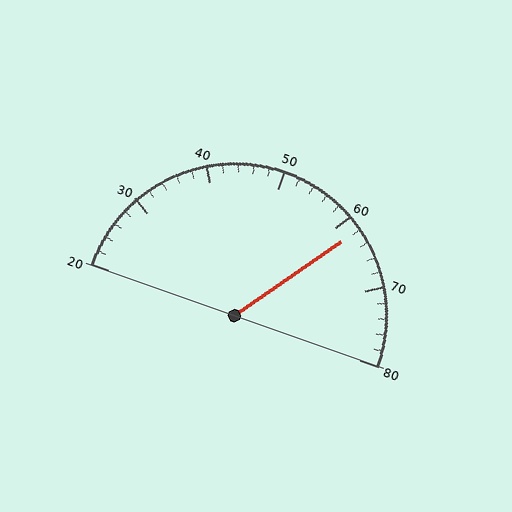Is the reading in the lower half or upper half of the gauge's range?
The reading is in the upper half of the range (20 to 80).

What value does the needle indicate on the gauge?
The needle indicates approximately 62.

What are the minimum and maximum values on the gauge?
The gauge ranges from 20 to 80.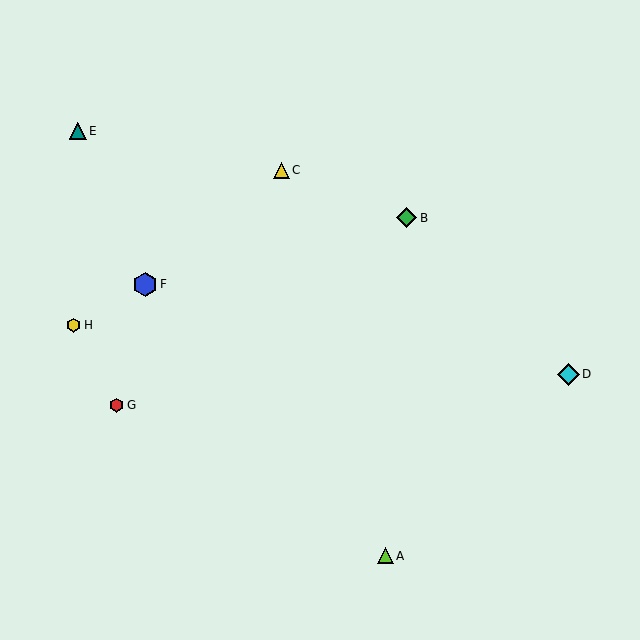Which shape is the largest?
The blue hexagon (labeled F) is the largest.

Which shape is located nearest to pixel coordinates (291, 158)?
The yellow triangle (labeled C) at (282, 170) is nearest to that location.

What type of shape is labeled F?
Shape F is a blue hexagon.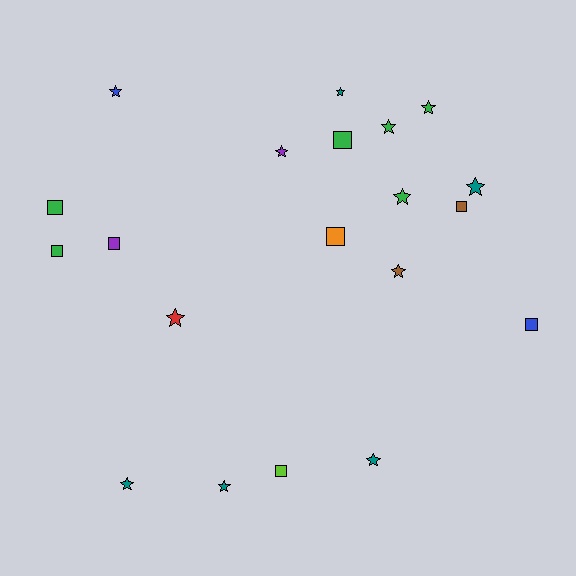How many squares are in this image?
There are 8 squares.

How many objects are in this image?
There are 20 objects.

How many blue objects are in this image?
There are 2 blue objects.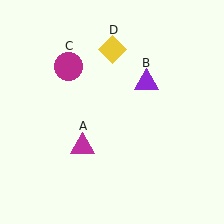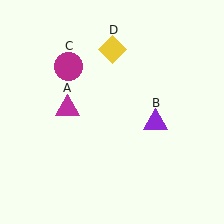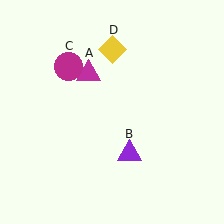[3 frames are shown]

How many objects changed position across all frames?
2 objects changed position: magenta triangle (object A), purple triangle (object B).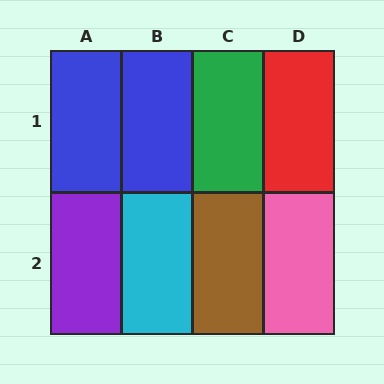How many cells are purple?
1 cell is purple.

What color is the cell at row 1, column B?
Blue.